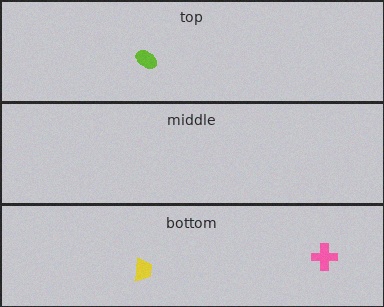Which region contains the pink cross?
The bottom region.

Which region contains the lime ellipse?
The top region.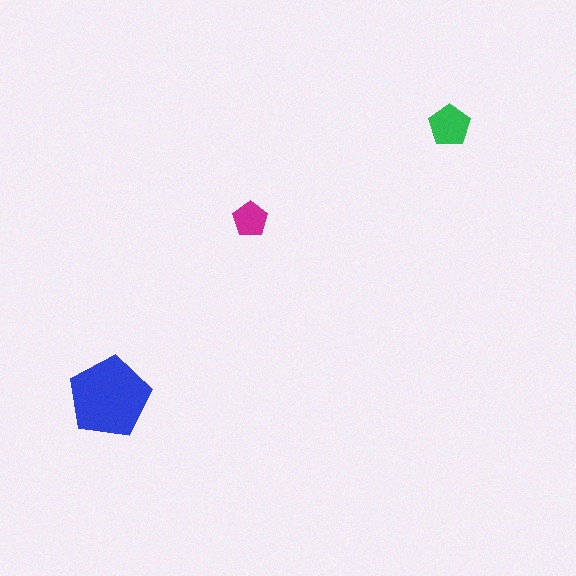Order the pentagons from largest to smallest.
the blue one, the green one, the magenta one.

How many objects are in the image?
There are 3 objects in the image.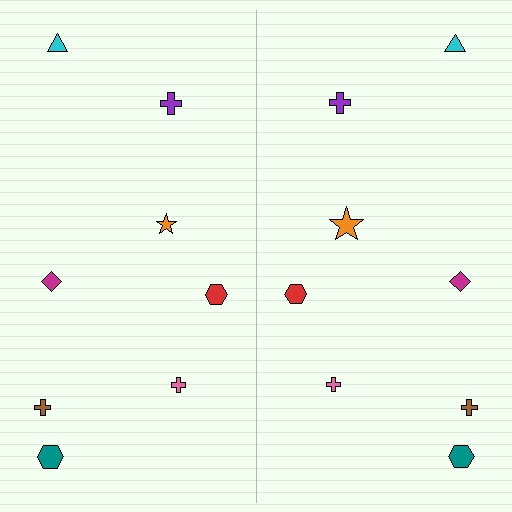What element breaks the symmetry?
The orange star on the right side has a different size than its mirror counterpart.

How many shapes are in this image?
There are 16 shapes in this image.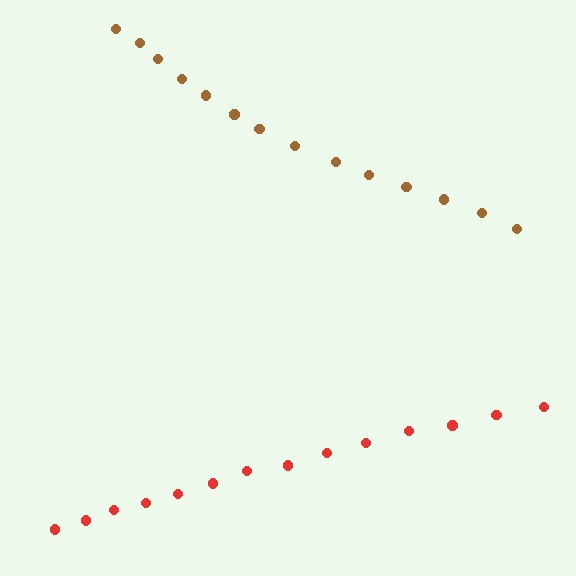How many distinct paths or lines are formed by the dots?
There are 2 distinct paths.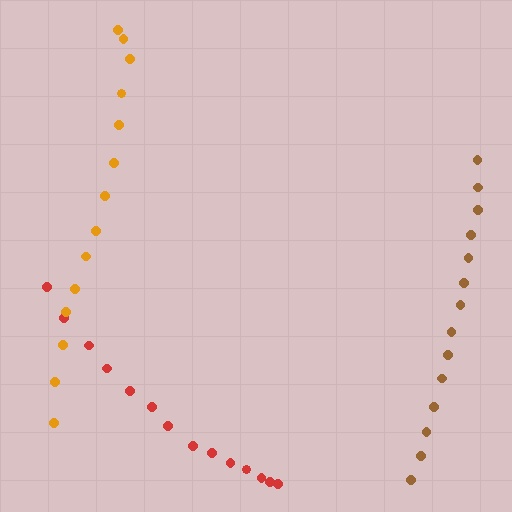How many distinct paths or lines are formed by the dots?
There are 3 distinct paths.